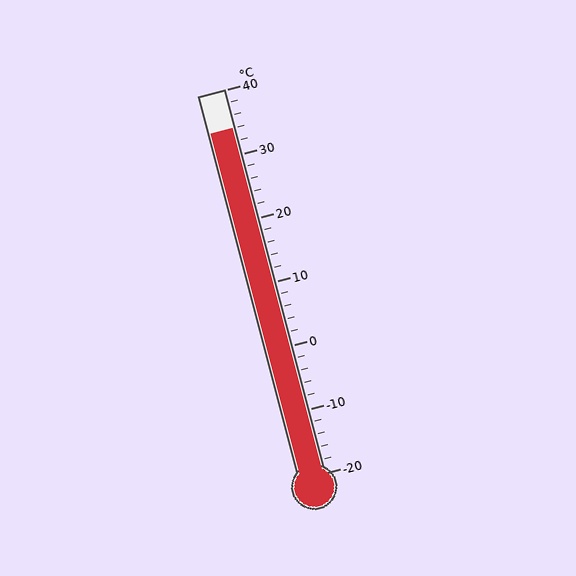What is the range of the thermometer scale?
The thermometer scale ranges from -20°C to 40°C.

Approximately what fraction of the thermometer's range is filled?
The thermometer is filled to approximately 90% of its range.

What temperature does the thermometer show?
The thermometer shows approximately 34°C.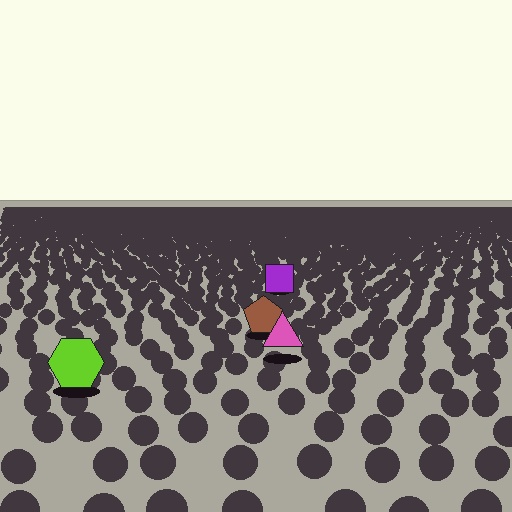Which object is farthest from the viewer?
The purple square is farthest from the viewer. It appears smaller and the ground texture around it is denser.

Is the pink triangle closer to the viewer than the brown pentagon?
Yes. The pink triangle is closer — you can tell from the texture gradient: the ground texture is coarser near it.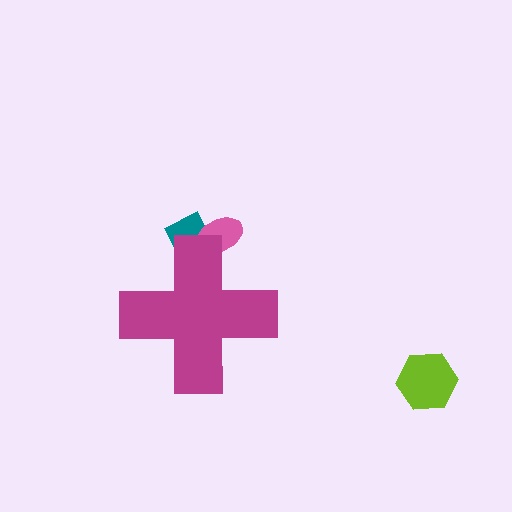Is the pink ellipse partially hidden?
Yes, the pink ellipse is partially hidden behind the magenta cross.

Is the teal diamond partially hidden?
Yes, the teal diamond is partially hidden behind the magenta cross.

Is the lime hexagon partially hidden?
No, the lime hexagon is fully visible.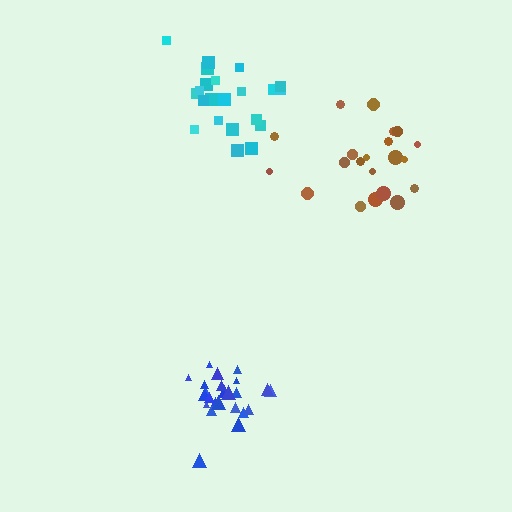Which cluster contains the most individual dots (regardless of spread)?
Blue (28).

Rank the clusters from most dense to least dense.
blue, cyan, brown.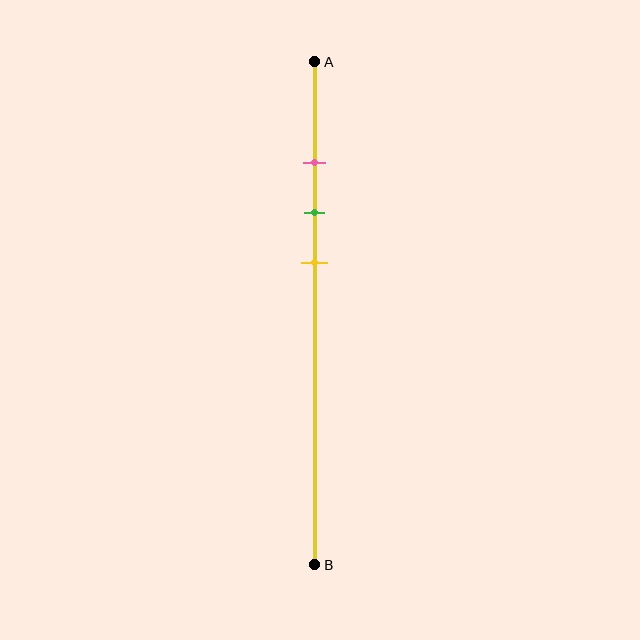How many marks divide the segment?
There are 3 marks dividing the segment.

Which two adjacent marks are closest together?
The pink and green marks are the closest adjacent pair.